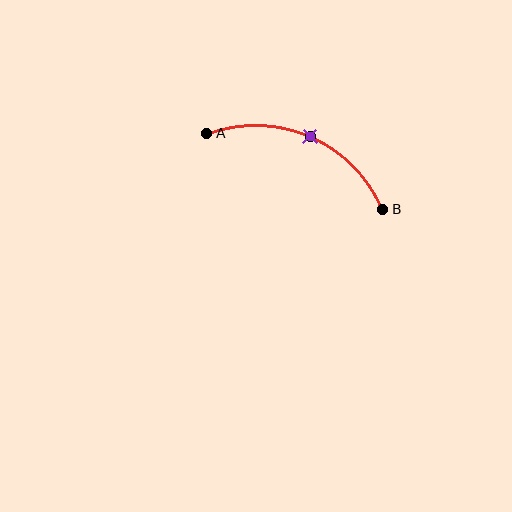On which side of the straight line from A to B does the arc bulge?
The arc bulges above the straight line connecting A and B.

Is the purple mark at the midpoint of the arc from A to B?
Yes. The purple mark lies on the arc at equal arc-length from both A and B — it is the arc midpoint.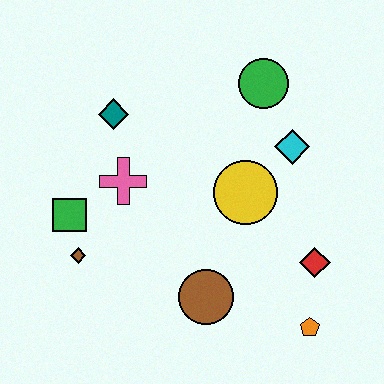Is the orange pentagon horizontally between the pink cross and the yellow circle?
No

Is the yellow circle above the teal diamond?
No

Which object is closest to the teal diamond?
The pink cross is closest to the teal diamond.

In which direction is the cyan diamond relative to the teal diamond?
The cyan diamond is to the right of the teal diamond.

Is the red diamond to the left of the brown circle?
No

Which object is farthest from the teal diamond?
The orange pentagon is farthest from the teal diamond.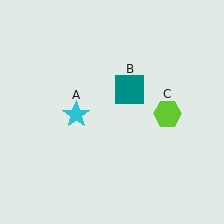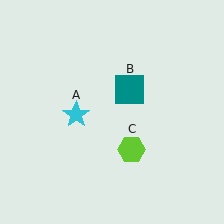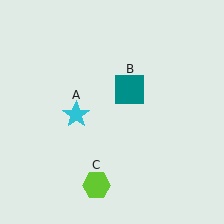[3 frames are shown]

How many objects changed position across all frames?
1 object changed position: lime hexagon (object C).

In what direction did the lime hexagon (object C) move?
The lime hexagon (object C) moved down and to the left.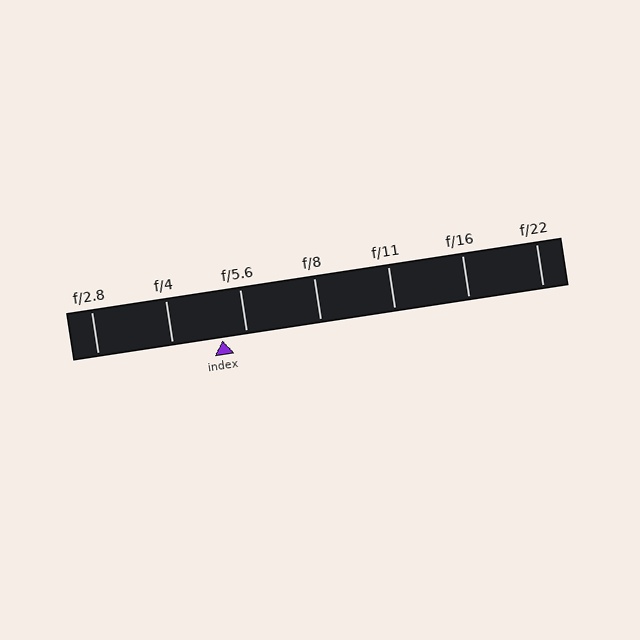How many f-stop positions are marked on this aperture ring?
There are 7 f-stop positions marked.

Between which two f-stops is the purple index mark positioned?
The index mark is between f/4 and f/5.6.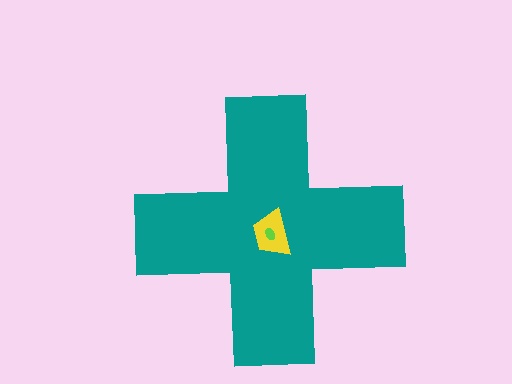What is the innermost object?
The lime ellipse.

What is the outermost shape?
The teal cross.